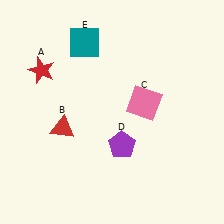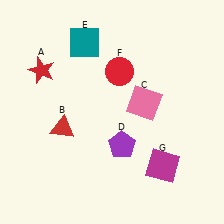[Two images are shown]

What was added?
A red circle (F), a magenta square (G) were added in Image 2.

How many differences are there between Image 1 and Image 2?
There are 2 differences between the two images.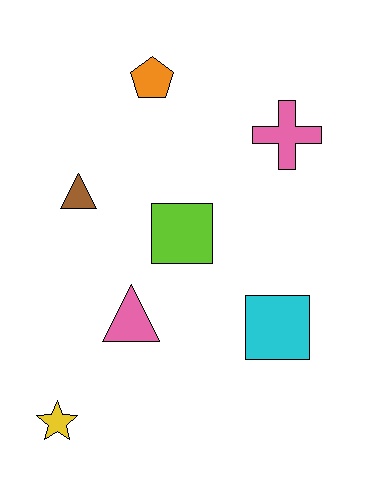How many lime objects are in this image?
There is 1 lime object.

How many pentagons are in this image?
There is 1 pentagon.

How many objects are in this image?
There are 7 objects.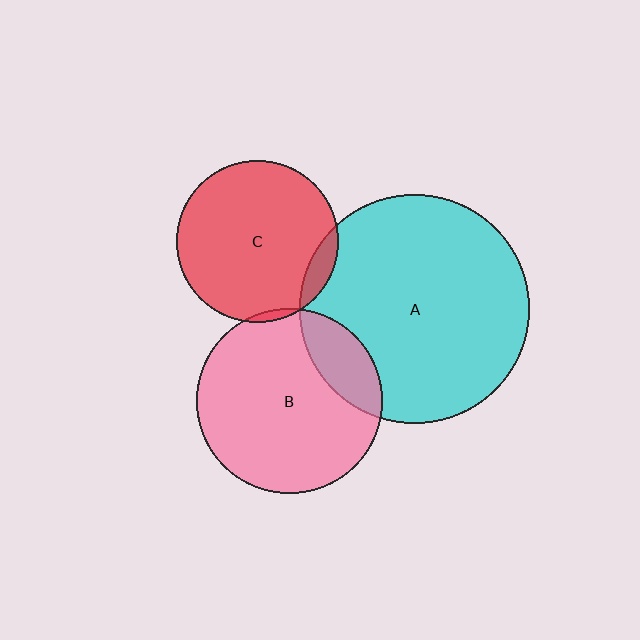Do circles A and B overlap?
Yes.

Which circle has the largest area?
Circle A (cyan).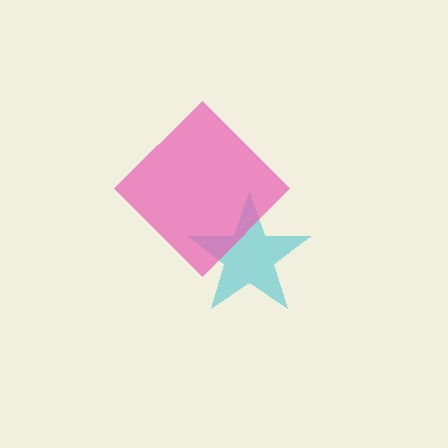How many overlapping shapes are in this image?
There are 2 overlapping shapes in the image.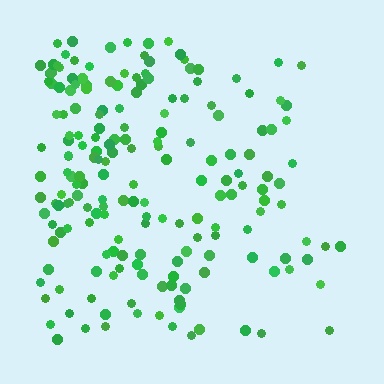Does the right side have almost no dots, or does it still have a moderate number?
Still a moderate number, just noticeably fewer than the left.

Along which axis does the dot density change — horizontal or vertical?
Horizontal.